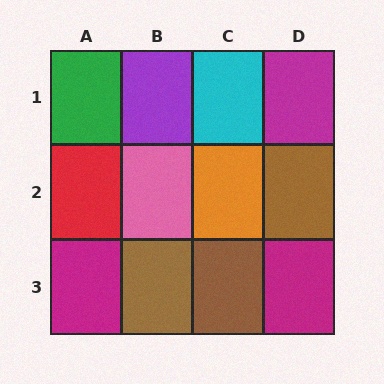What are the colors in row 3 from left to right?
Magenta, brown, brown, magenta.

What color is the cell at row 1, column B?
Purple.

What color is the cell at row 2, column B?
Pink.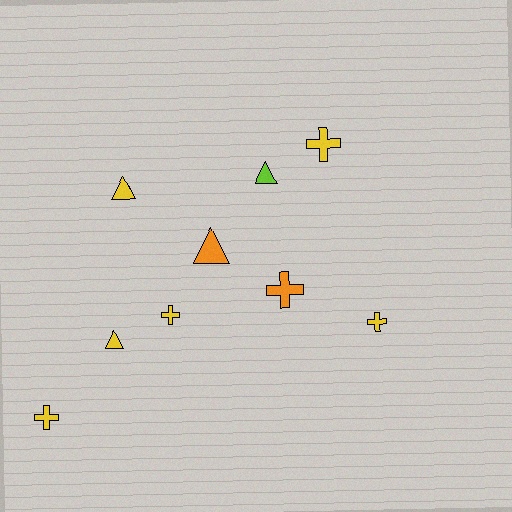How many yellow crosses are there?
There are 4 yellow crosses.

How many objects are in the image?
There are 9 objects.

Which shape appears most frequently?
Cross, with 5 objects.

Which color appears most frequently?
Yellow, with 6 objects.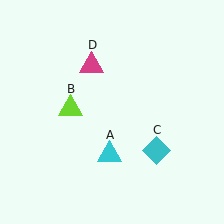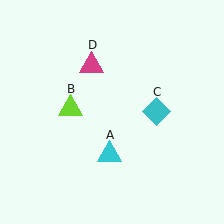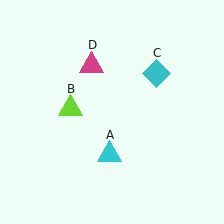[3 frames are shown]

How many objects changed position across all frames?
1 object changed position: cyan diamond (object C).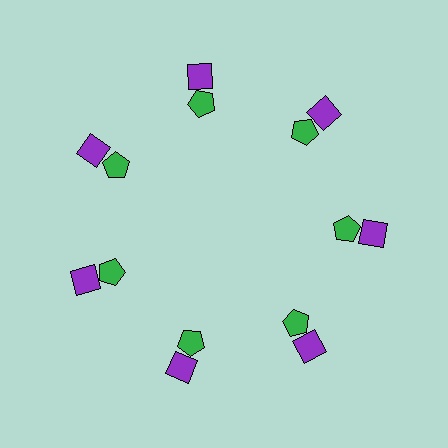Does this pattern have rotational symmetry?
Yes, this pattern has 7-fold rotational symmetry. It looks the same after rotating 51 degrees around the center.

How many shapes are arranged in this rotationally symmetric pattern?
There are 14 shapes, arranged in 7 groups of 2.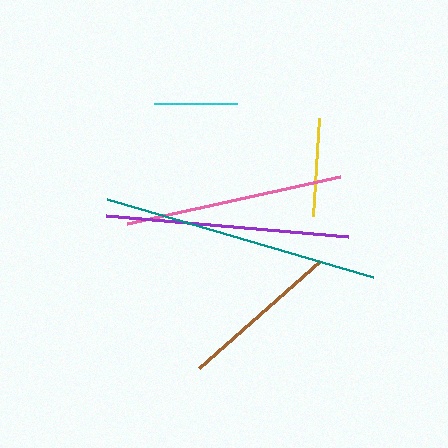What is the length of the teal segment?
The teal segment is approximately 277 pixels long.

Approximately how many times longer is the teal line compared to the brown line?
The teal line is approximately 1.7 times the length of the brown line.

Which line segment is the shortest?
The cyan line is the shortest at approximately 82 pixels.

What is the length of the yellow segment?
The yellow segment is approximately 99 pixels long.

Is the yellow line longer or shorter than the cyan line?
The yellow line is longer than the cyan line.